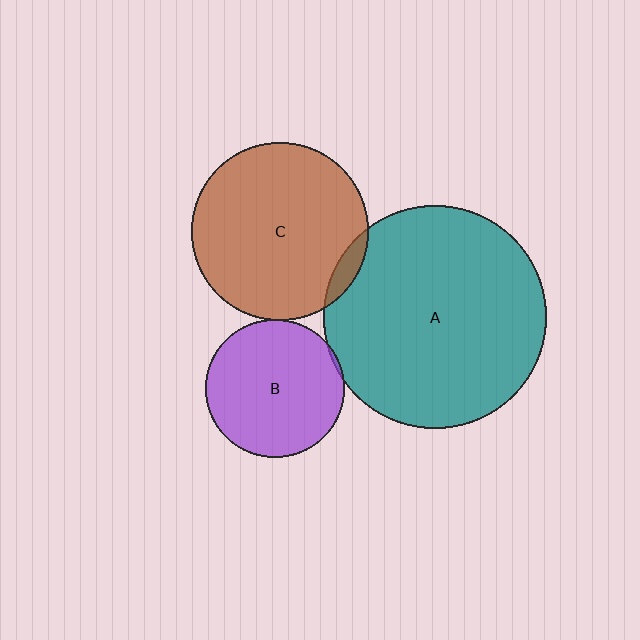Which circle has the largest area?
Circle A (teal).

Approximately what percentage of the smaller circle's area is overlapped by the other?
Approximately 5%.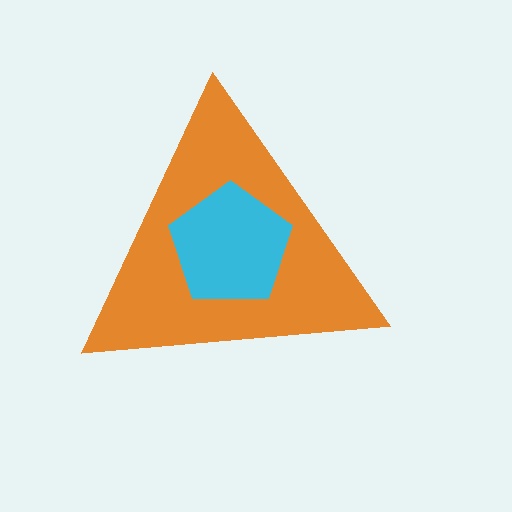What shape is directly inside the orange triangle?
The cyan pentagon.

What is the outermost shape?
The orange triangle.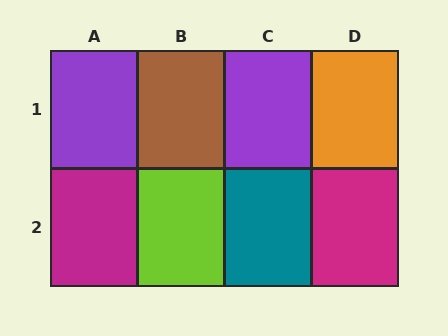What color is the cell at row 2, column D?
Magenta.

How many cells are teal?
1 cell is teal.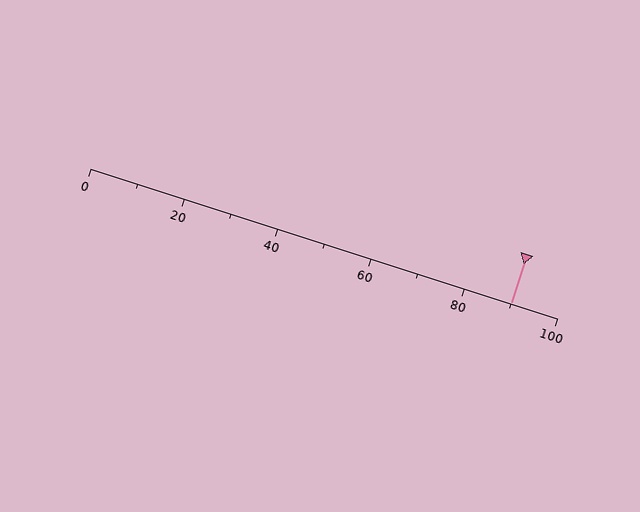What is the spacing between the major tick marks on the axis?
The major ticks are spaced 20 apart.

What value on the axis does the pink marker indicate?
The marker indicates approximately 90.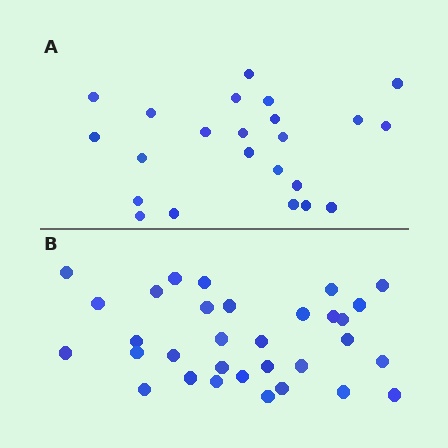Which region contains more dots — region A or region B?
Region B (the bottom region) has more dots.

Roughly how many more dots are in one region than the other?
Region B has roughly 8 or so more dots than region A.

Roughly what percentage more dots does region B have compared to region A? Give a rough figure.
About 40% more.